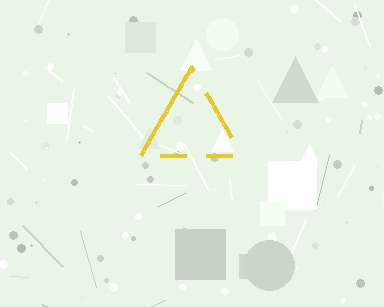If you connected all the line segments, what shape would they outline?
They would outline a triangle.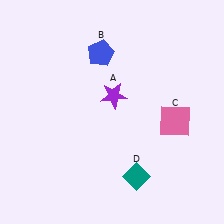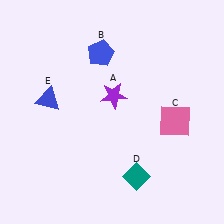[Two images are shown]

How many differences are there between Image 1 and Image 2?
There is 1 difference between the two images.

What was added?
A blue triangle (E) was added in Image 2.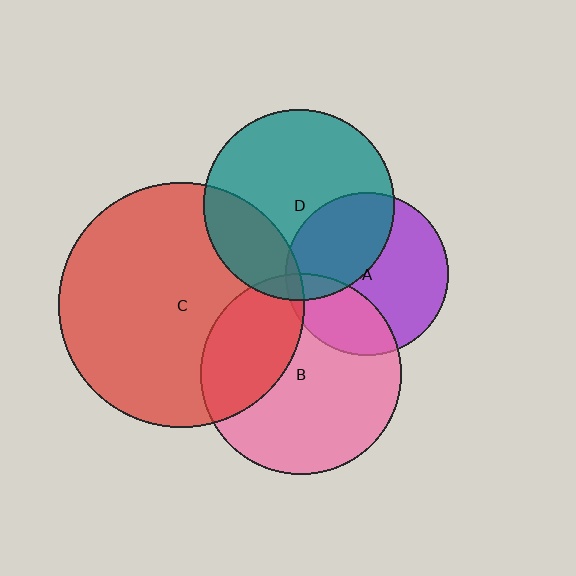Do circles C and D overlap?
Yes.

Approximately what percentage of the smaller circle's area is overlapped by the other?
Approximately 25%.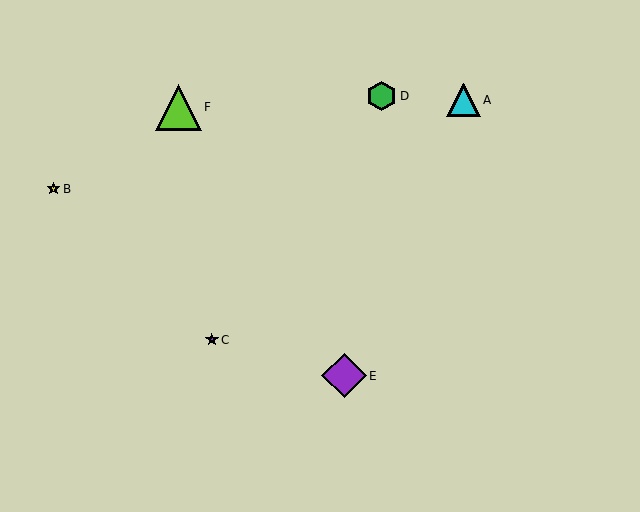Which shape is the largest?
The lime triangle (labeled F) is the largest.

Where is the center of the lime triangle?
The center of the lime triangle is at (179, 107).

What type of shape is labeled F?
Shape F is a lime triangle.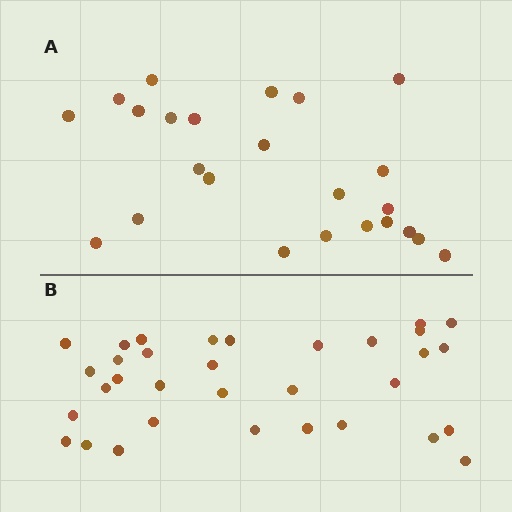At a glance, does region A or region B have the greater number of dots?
Region B (the bottom region) has more dots.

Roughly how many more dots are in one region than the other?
Region B has roughly 8 or so more dots than region A.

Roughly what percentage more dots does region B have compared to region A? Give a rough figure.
About 40% more.